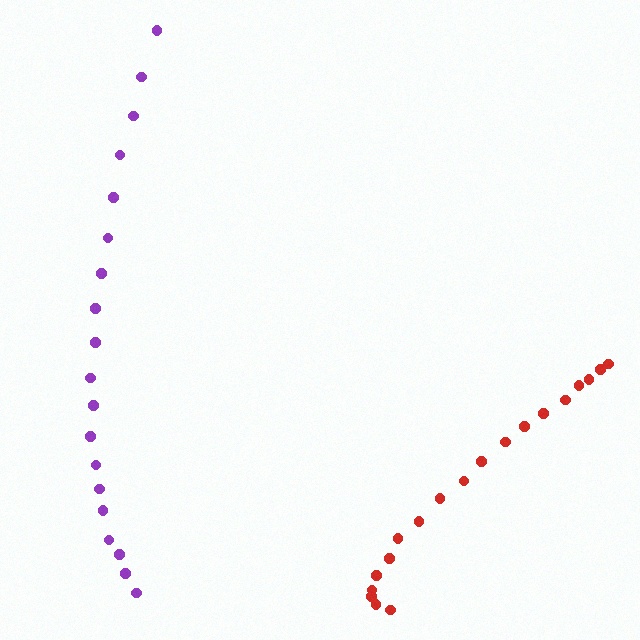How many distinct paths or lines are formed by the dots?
There are 2 distinct paths.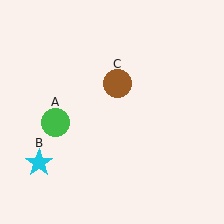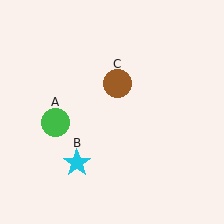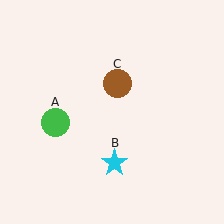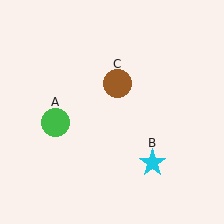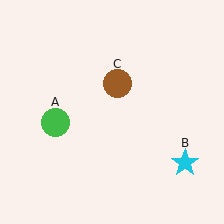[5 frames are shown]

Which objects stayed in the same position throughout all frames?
Green circle (object A) and brown circle (object C) remained stationary.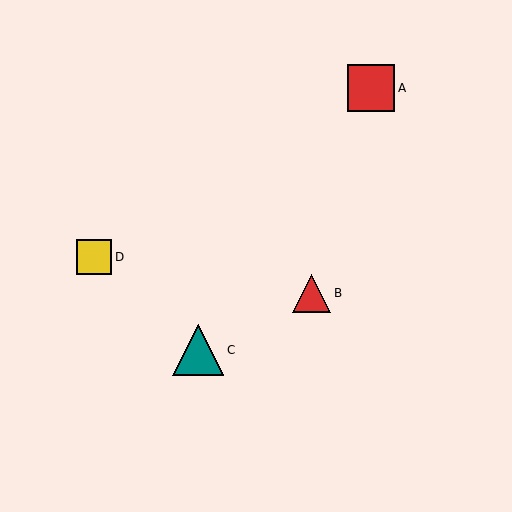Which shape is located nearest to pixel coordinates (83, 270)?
The yellow square (labeled D) at (94, 257) is nearest to that location.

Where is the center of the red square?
The center of the red square is at (371, 88).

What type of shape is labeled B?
Shape B is a red triangle.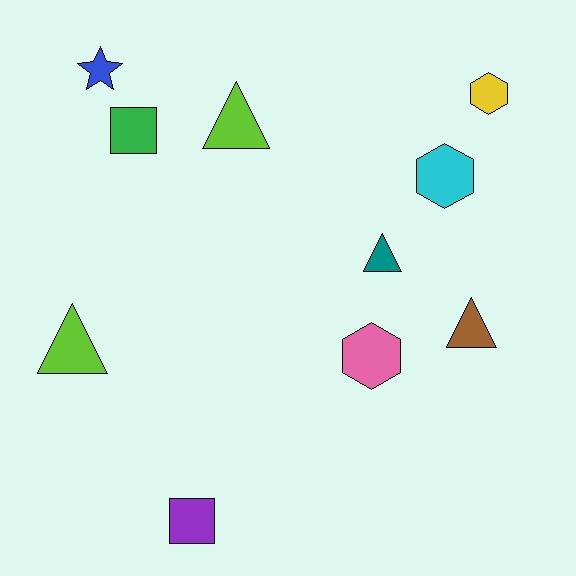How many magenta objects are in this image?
There are no magenta objects.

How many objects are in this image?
There are 10 objects.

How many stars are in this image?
There is 1 star.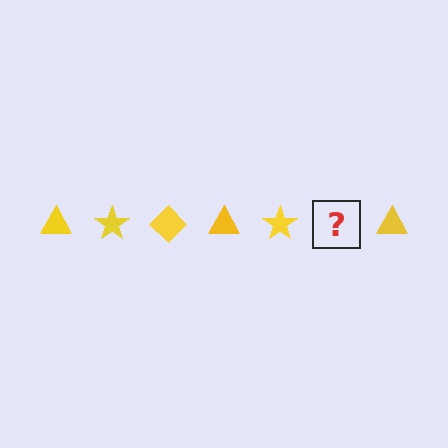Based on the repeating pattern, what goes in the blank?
The blank should be a yellow diamond.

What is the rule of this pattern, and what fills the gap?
The rule is that the pattern cycles through triangle, star, diamond shapes in yellow. The gap should be filled with a yellow diamond.